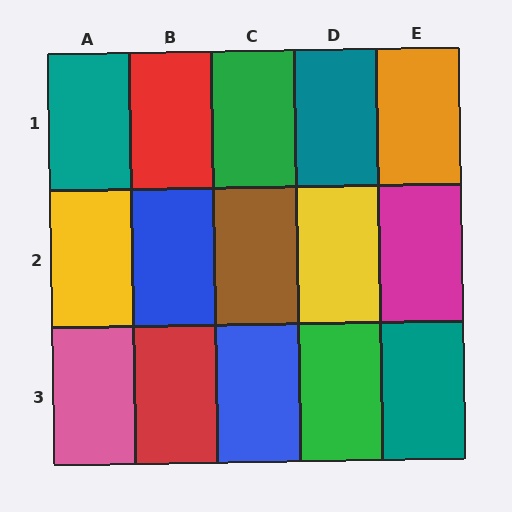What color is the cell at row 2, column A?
Yellow.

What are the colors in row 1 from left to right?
Teal, red, green, teal, orange.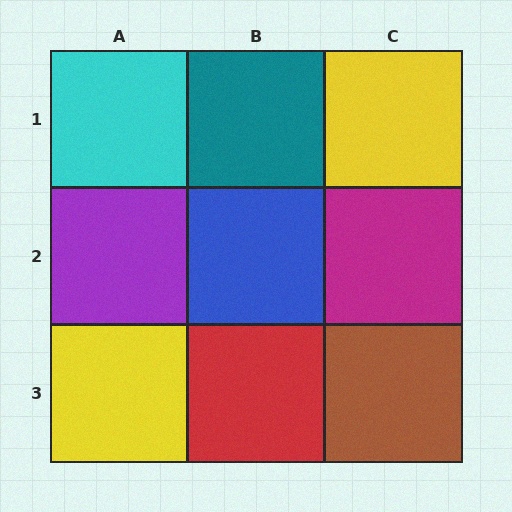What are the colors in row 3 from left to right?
Yellow, red, brown.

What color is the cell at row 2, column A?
Purple.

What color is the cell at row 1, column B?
Teal.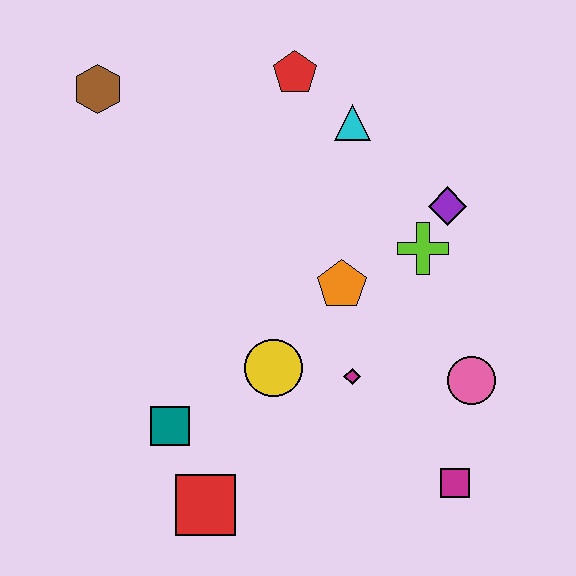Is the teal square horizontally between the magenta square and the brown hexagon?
Yes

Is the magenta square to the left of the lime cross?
No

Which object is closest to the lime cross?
The purple diamond is closest to the lime cross.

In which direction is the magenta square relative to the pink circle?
The magenta square is below the pink circle.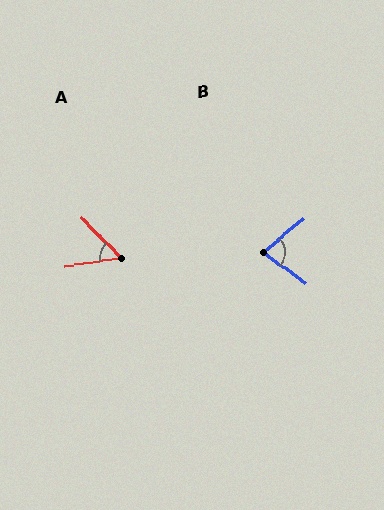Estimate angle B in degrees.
Approximately 77 degrees.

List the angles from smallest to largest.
A (53°), B (77°).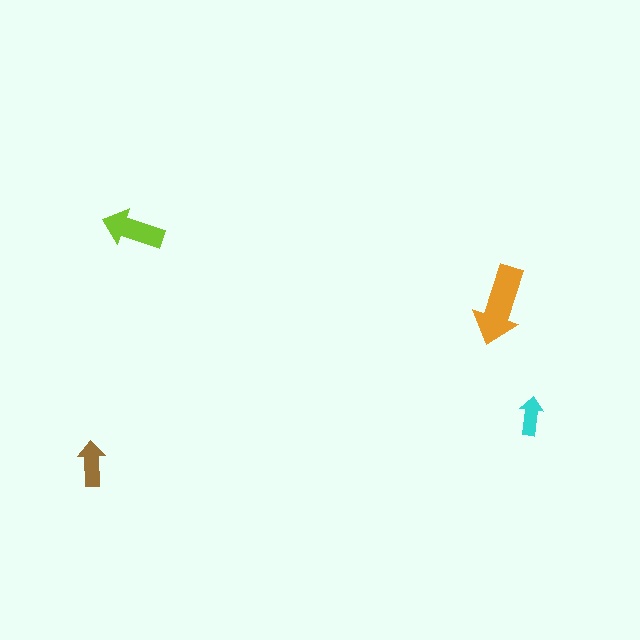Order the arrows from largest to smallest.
the orange one, the lime one, the brown one, the cyan one.